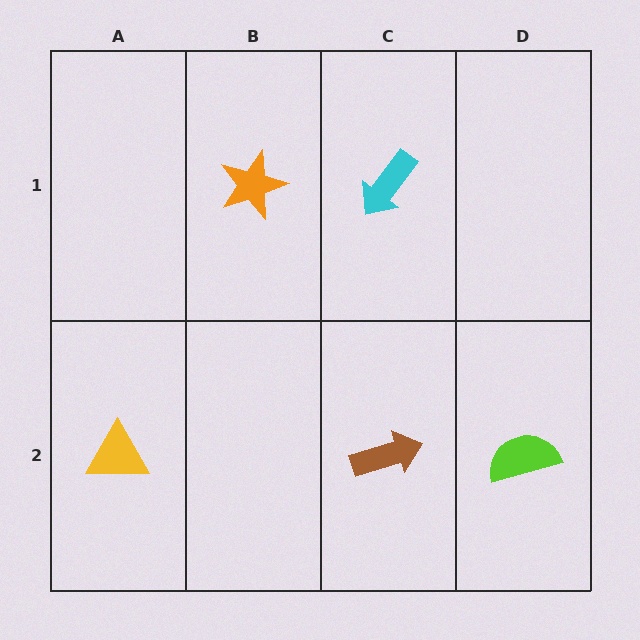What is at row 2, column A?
A yellow triangle.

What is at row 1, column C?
A cyan arrow.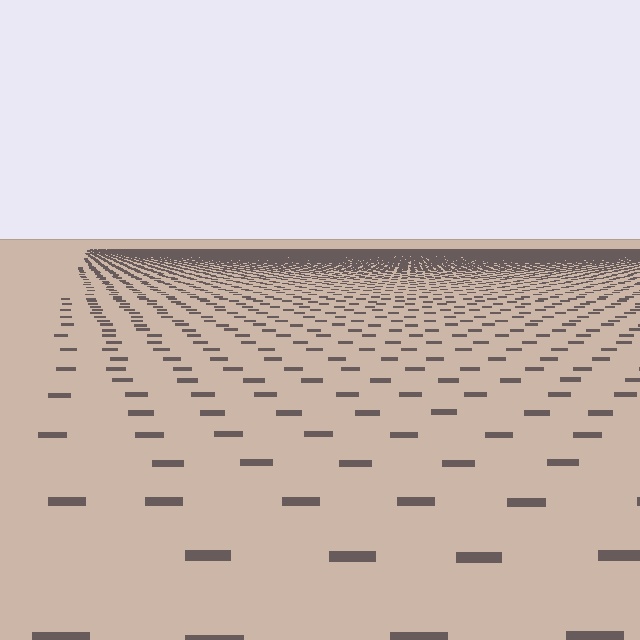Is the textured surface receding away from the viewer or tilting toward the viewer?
The surface is receding away from the viewer. Texture elements get smaller and denser toward the top.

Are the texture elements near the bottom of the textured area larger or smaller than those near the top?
Larger. Near the bottom, elements are closer to the viewer and appear at a bigger on-screen size.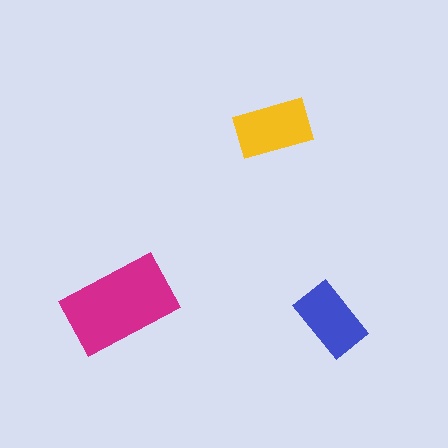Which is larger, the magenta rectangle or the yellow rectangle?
The magenta one.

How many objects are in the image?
There are 3 objects in the image.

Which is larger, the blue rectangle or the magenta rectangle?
The magenta one.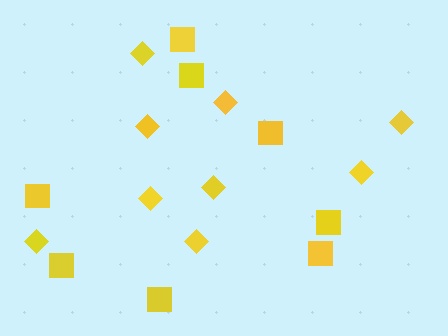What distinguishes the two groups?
There are 2 groups: one group of diamonds (9) and one group of squares (8).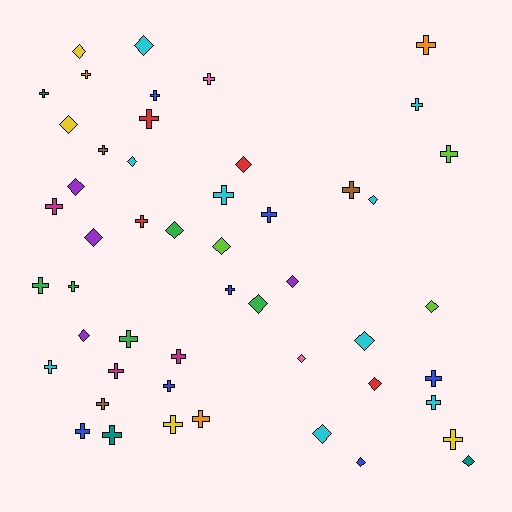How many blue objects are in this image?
There are 7 blue objects.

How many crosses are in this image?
There are 30 crosses.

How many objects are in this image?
There are 50 objects.